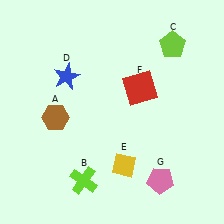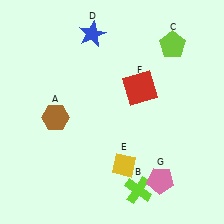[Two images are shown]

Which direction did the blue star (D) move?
The blue star (D) moved up.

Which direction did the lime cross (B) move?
The lime cross (B) moved right.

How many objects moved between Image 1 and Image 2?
2 objects moved between the two images.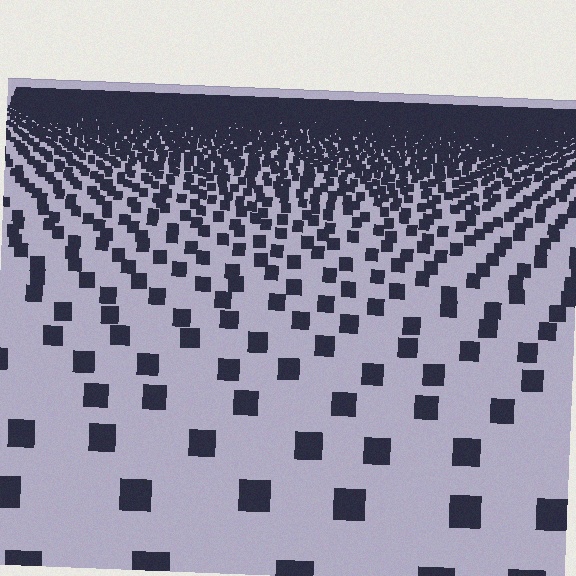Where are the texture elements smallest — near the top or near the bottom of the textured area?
Near the top.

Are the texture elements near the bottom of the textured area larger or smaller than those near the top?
Larger. Near the bottom, elements are closer to the viewer and appear at a bigger on-screen size.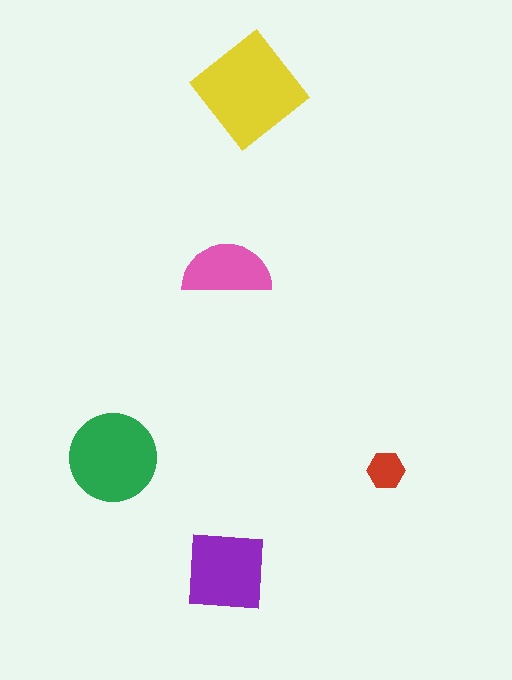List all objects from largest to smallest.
The yellow diamond, the green circle, the purple square, the pink semicircle, the red hexagon.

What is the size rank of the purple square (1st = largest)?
3rd.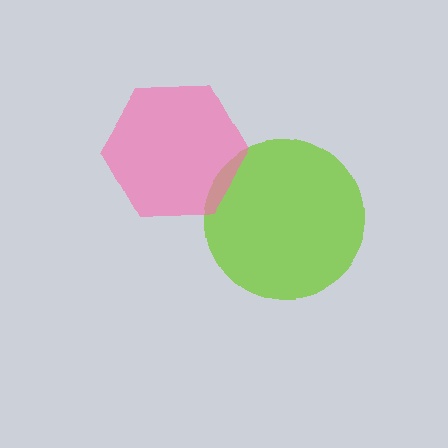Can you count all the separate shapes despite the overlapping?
Yes, there are 2 separate shapes.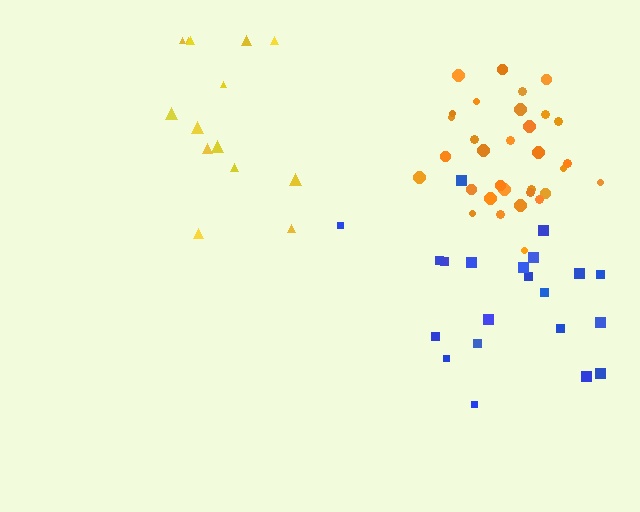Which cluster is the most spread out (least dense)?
Blue.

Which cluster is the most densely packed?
Orange.